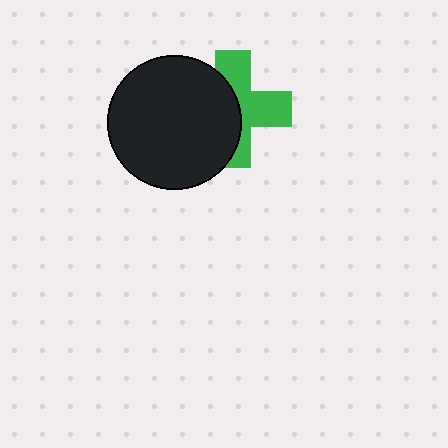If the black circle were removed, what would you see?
You would see the complete green cross.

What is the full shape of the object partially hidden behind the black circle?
The partially hidden object is a green cross.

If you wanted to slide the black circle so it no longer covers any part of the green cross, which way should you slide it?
Slide it left — that is the most direct way to separate the two shapes.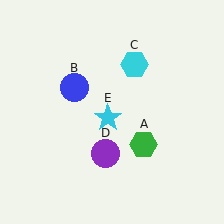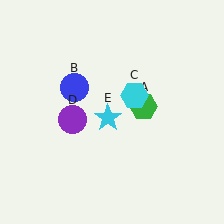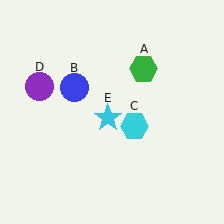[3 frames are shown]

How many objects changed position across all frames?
3 objects changed position: green hexagon (object A), cyan hexagon (object C), purple circle (object D).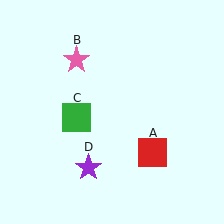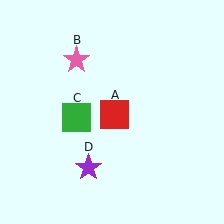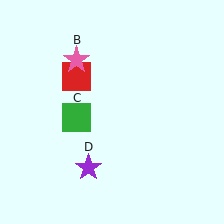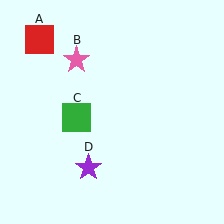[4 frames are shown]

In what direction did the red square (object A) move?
The red square (object A) moved up and to the left.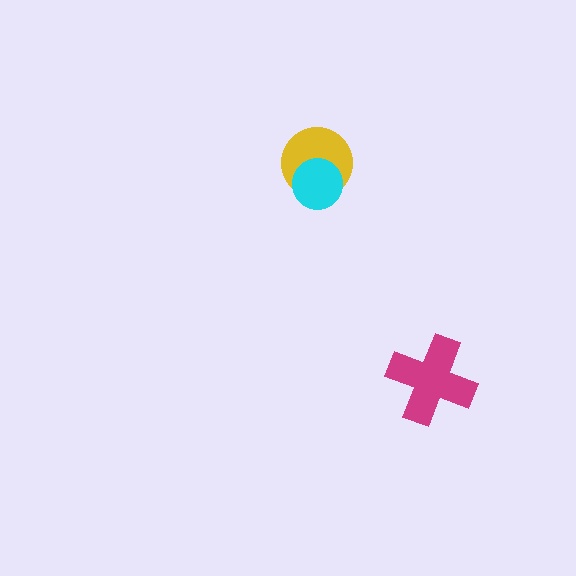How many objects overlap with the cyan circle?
1 object overlaps with the cyan circle.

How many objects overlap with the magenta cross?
0 objects overlap with the magenta cross.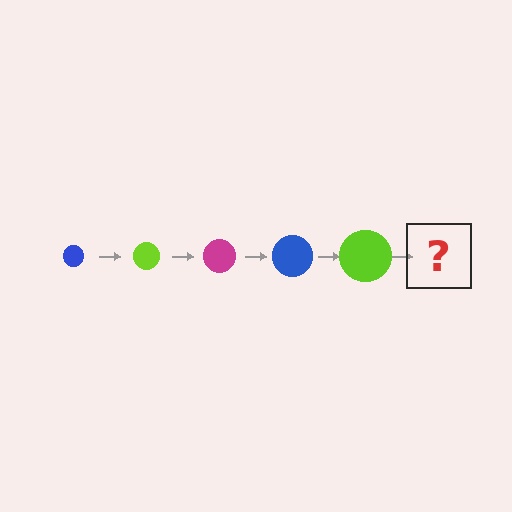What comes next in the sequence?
The next element should be a magenta circle, larger than the previous one.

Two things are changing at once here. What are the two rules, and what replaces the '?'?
The two rules are that the circle grows larger each step and the color cycles through blue, lime, and magenta. The '?' should be a magenta circle, larger than the previous one.